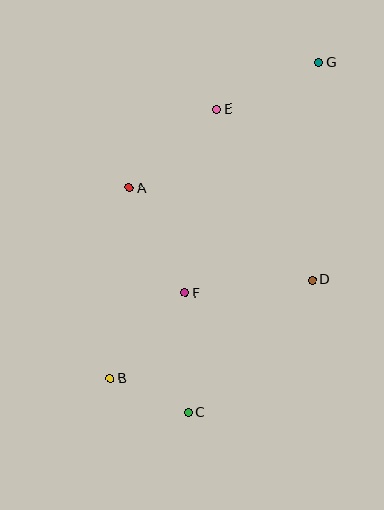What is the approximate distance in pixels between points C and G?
The distance between C and G is approximately 374 pixels.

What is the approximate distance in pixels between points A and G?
The distance between A and G is approximately 227 pixels.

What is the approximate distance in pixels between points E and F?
The distance between E and F is approximately 186 pixels.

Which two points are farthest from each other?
Points B and G are farthest from each other.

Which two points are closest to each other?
Points B and C are closest to each other.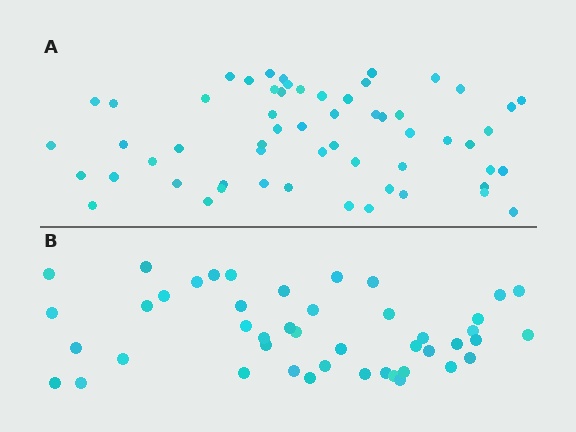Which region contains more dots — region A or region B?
Region A (the top region) has more dots.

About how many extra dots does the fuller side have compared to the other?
Region A has approximately 15 more dots than region B.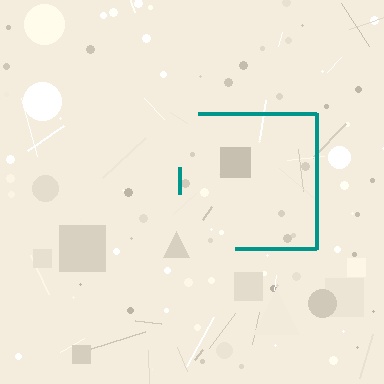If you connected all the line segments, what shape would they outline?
They would outline a square.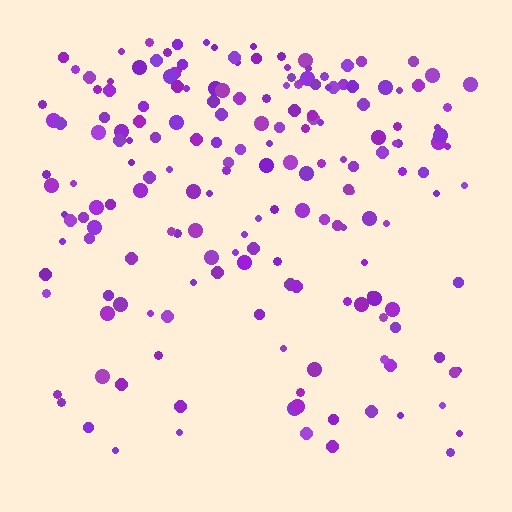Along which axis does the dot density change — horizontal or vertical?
Vertical.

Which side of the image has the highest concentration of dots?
The top.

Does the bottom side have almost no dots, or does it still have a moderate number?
Still a moderate number, just noticeably fewer than the top.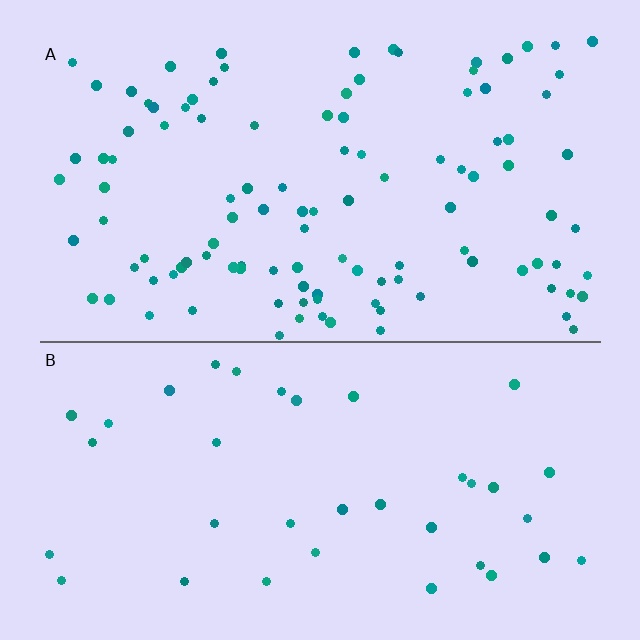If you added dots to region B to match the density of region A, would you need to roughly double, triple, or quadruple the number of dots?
Approximately triple.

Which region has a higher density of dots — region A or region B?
A (the top).